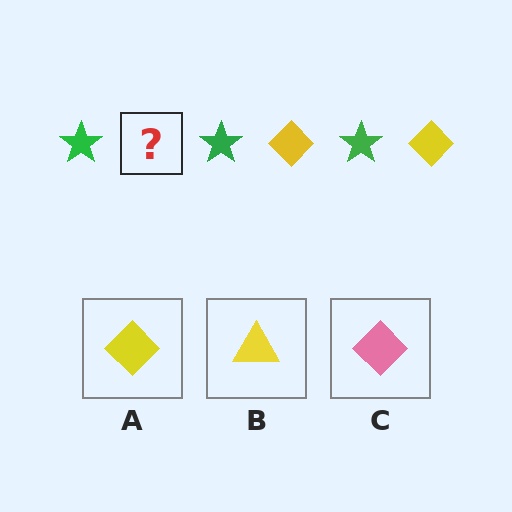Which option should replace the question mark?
Option A.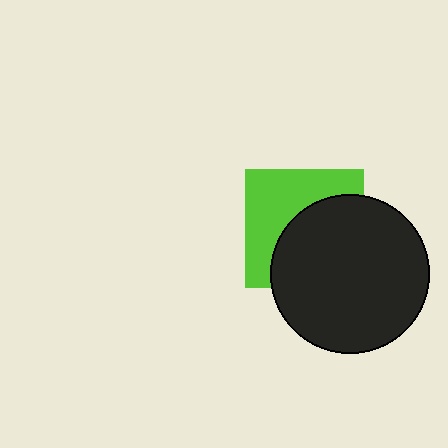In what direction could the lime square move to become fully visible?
The lime square could move toward the upper-left. That would shift it out from behind the black circle entirely.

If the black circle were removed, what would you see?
You would see the complete lime square.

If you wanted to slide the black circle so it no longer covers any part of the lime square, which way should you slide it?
Slide it toward the lower-right — that is the most direct way to separate the two shapes.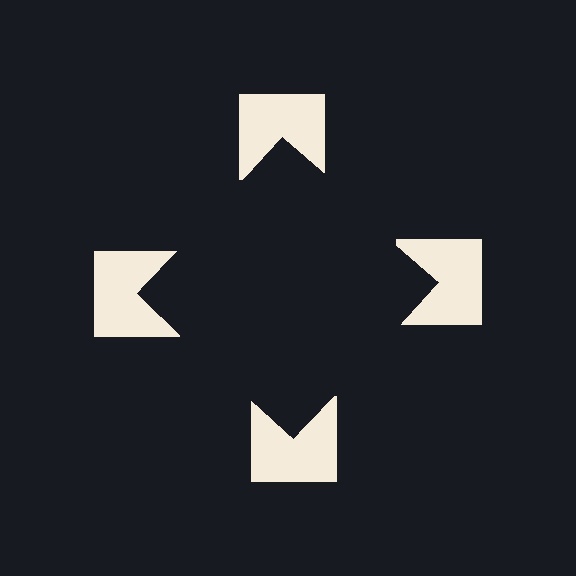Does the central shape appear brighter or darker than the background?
It typically appears slightly darker than the background, even though no actual brightness change is drawn.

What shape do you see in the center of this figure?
An illusory square — its edges are inferred from the aligned wedge cuts in the notched squares, not physically drawn.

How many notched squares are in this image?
There are 4 — one at each vertex of the illusory square.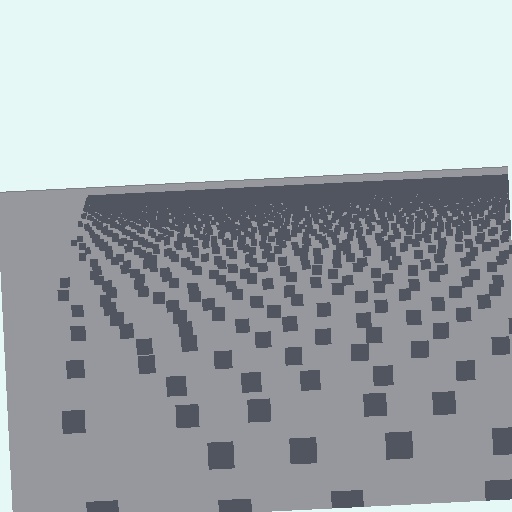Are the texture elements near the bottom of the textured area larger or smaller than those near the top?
Larger. Near the bottom, elements are closer to the viewer and appear at a bigger on-screen size.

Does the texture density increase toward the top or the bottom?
Density increases toward the top.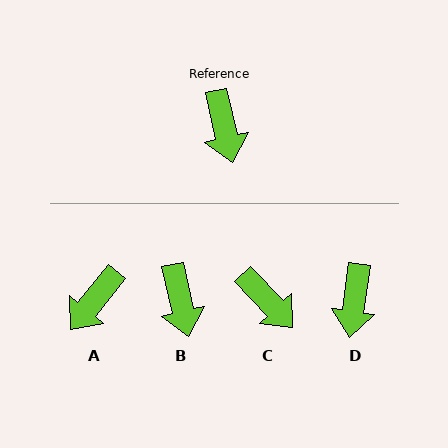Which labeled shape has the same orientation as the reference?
B.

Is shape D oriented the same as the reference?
No, it is off by about 21 degrees.